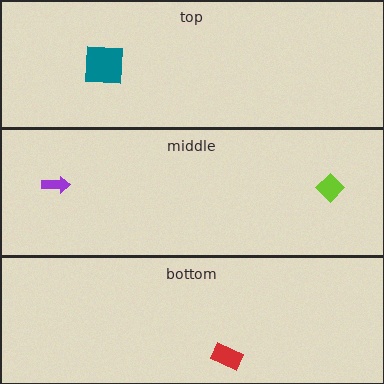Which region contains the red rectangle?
The bottom region.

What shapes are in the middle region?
The lime diamond, the purple arrow.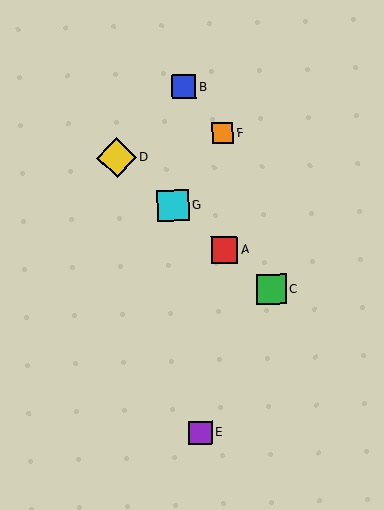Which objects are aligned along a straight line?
Objects A, C, D, G are aligned along a straight line.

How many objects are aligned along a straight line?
4 objects (A, C, D, G) are aligned along a straight line.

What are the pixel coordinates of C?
Object C is at (271, 290).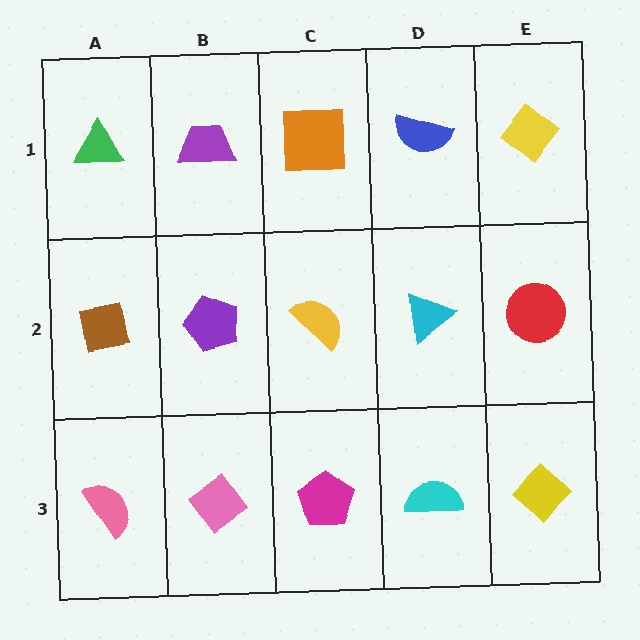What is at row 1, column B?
A purple trapezoid.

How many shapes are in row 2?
5 shapes.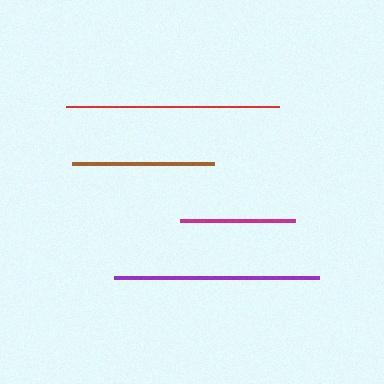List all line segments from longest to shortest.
From longest to shortest: red, purple, brown, magenta.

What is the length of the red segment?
The red segment is approximately 213 pixels long.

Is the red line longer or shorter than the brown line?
The red line is longer than the brown line.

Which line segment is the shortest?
The magenta line is the shortest at approximately 114 pixels.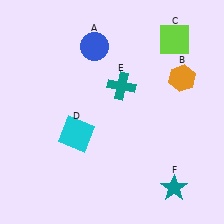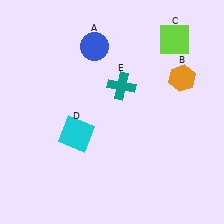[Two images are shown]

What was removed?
The teal star (F) was removed in Image 2.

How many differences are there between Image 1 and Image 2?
There is 1 difference between the two images.